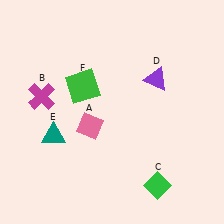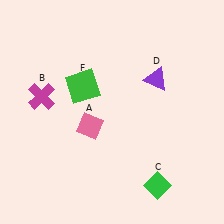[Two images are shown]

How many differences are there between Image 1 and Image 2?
There is 1 difference between the two images.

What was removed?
The teal triangle (E) was removed in Image 2.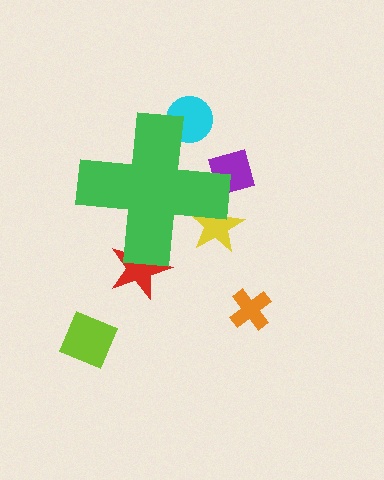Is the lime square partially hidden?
No, the lime square is fully visible.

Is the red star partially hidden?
Yes, the red star is partially hidden behind the green cross.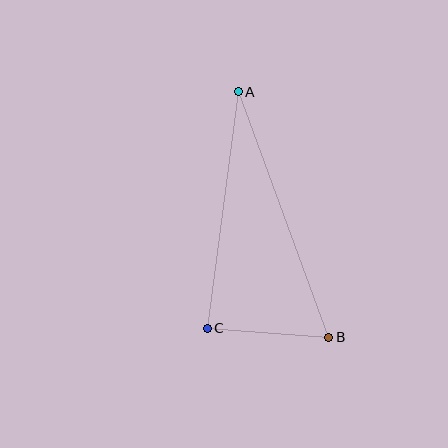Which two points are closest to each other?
Points B and C are closest to each other.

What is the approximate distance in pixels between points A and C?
The distance between A and C is approximately 238 pixels.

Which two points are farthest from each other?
Points A and B are farthest from each other.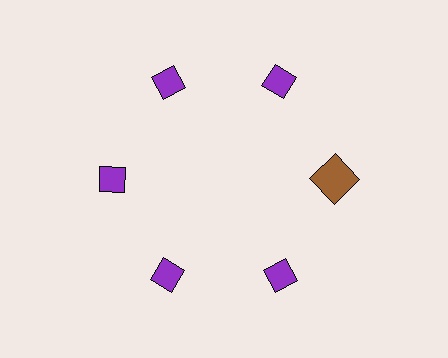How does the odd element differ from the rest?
It differs in both color (brown instead of purple) and shape (square instead of diamond).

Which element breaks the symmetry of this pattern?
The brown square at roughly the 3 o'clock position breaks the symmetry. All other shapes are purple diamonds.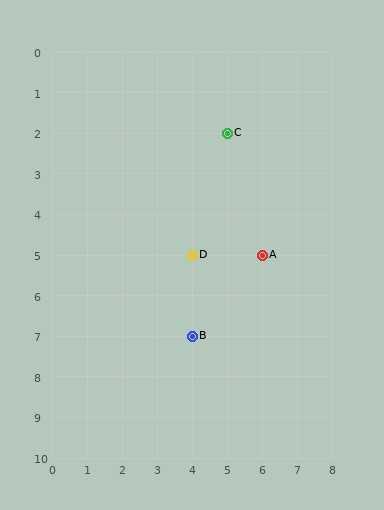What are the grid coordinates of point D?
Point D is at grid coordinates (4, 5).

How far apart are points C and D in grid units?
Points C and D are 1 column and 3 rows apart (about 3.2 grid units diagonally).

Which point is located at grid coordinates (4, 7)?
Point B is at (4, 7).